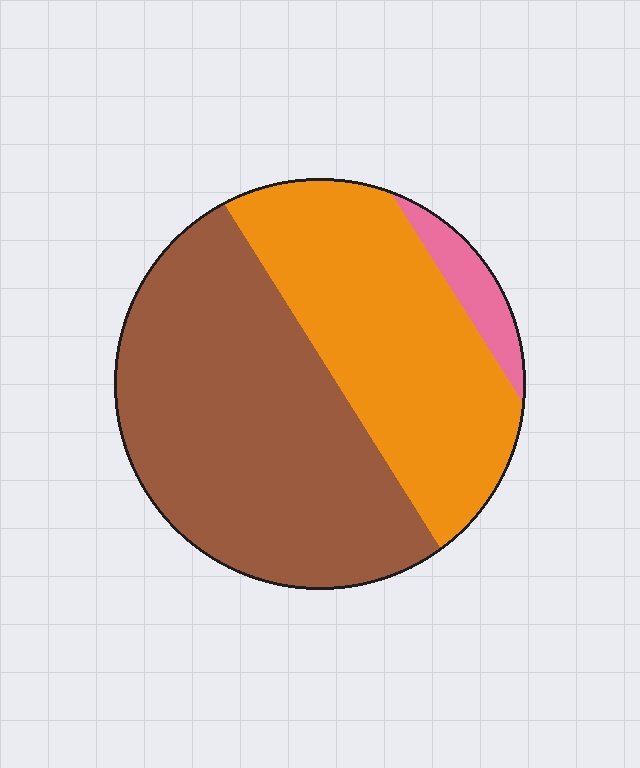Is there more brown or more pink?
Brown.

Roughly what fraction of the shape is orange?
Orange takes up about two fifths (2/5) of the shape.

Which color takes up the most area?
Brown, at roughly 55%.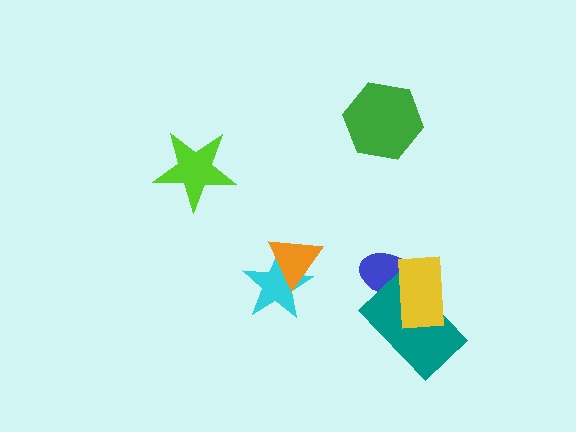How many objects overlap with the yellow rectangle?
2 objects overlap with the yellow rectangle.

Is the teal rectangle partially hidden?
Yes, it is partially covered by another shape.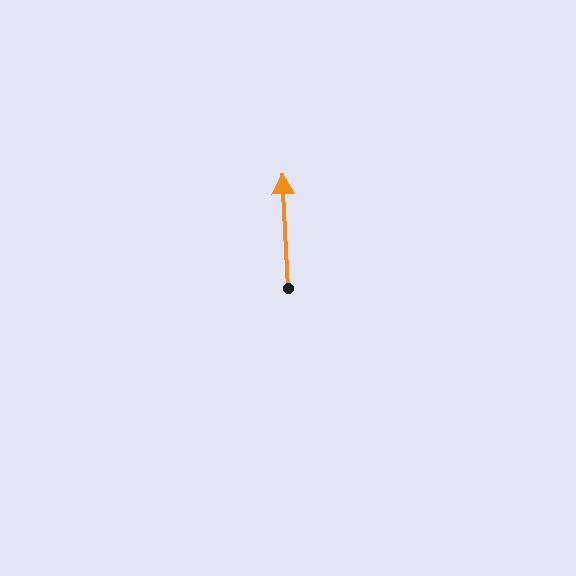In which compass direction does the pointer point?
North.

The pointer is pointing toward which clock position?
Roughly 12 o'clock.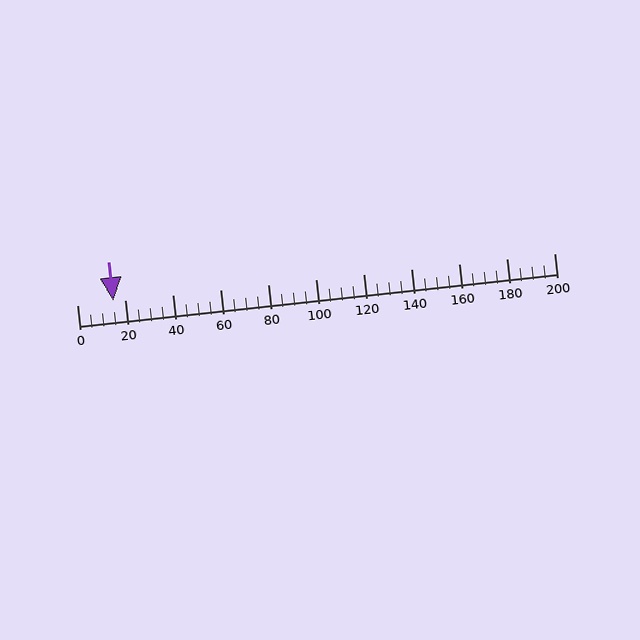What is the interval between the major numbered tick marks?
The major tick marks are spaced 20 units apart.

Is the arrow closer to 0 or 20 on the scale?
The arrow is closer to 20.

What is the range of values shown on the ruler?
The ruler shows values from 0 to 200.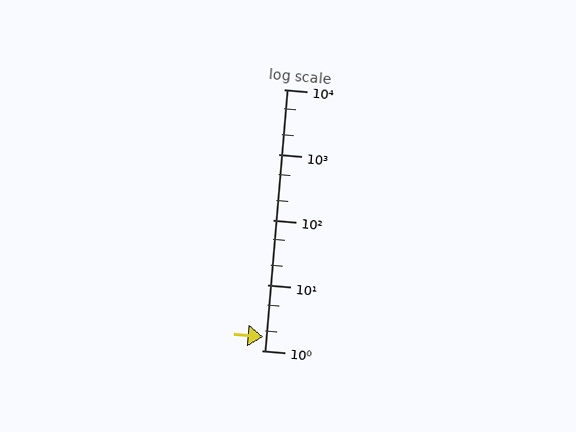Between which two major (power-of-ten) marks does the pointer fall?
The pointer is between 1 and 10.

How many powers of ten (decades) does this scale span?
The scale spans 4 decades, from 1 to 10000.